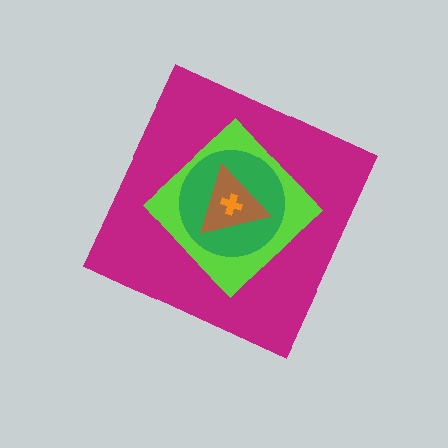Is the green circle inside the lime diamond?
Yes.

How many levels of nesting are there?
5.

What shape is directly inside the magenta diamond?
The lime diamond.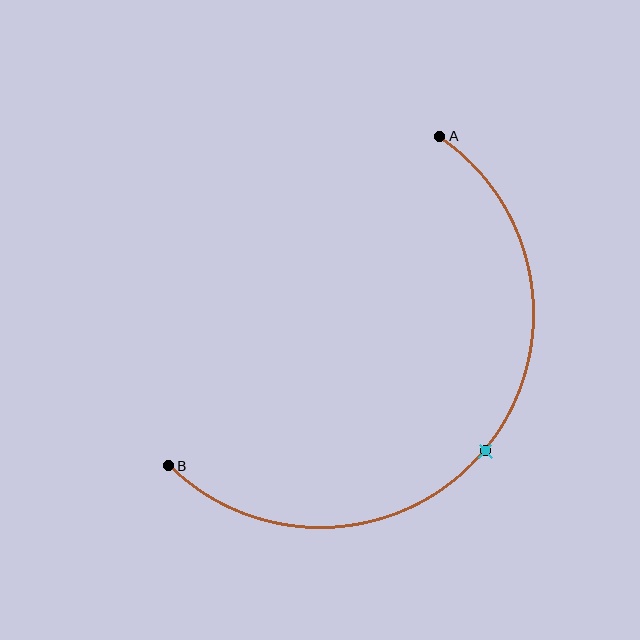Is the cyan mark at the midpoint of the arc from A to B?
Yes. The cyan mark lies on the arc at equal arc-length from both A and B — it is the arc midpoint.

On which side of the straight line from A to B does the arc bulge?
The arc bulges below and to the right of the straight line connecting A and B.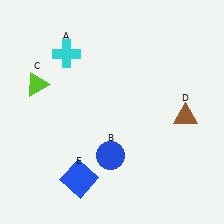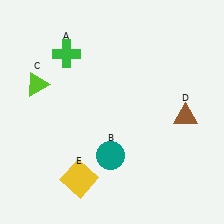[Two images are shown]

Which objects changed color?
A changed from cyan to green. B changed from blue to teal. E changed from blue to yellow.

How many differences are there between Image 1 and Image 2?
There are 3 differences between the two images.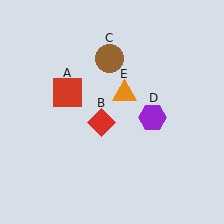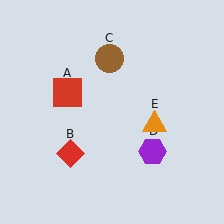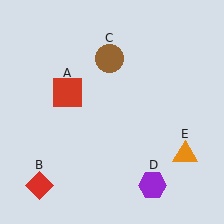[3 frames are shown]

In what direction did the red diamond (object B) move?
The red diamond (object B) moved down and to the left.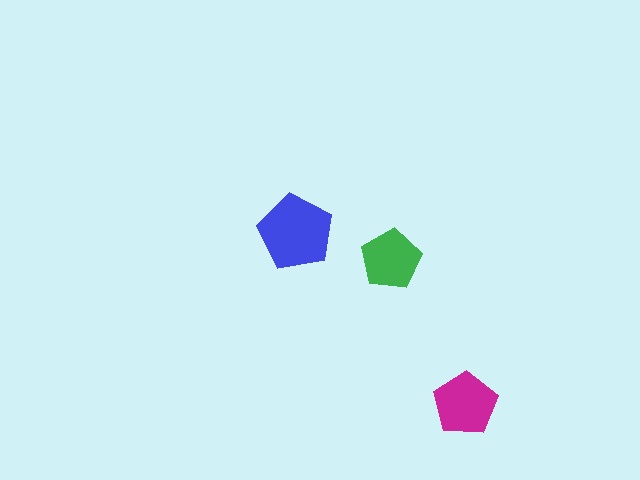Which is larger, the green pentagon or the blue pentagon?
The blue one.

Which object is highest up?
The blue pentagon is topmost.